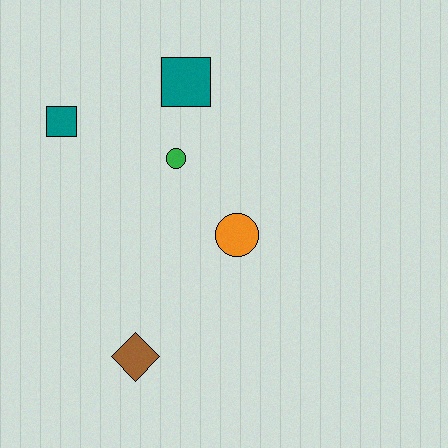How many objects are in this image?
There are 5 objects.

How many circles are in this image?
There are 2 circles.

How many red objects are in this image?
There are no red objects.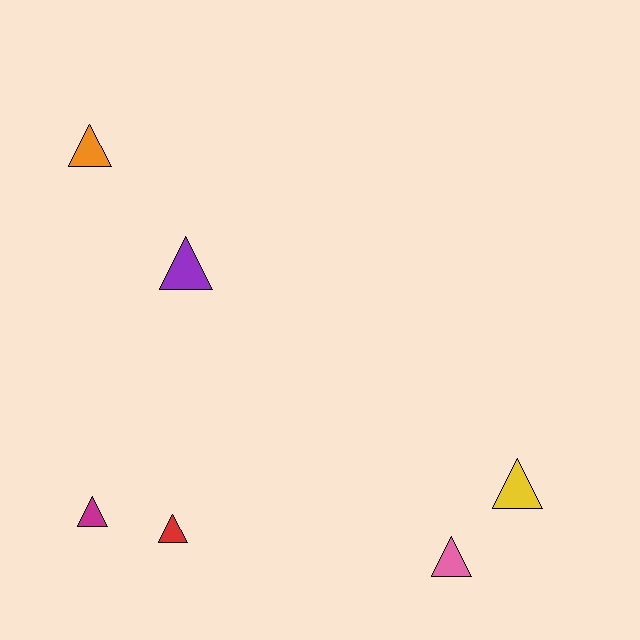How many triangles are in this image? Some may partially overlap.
There are 6 triangles.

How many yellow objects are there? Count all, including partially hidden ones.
There is 1 yellow object.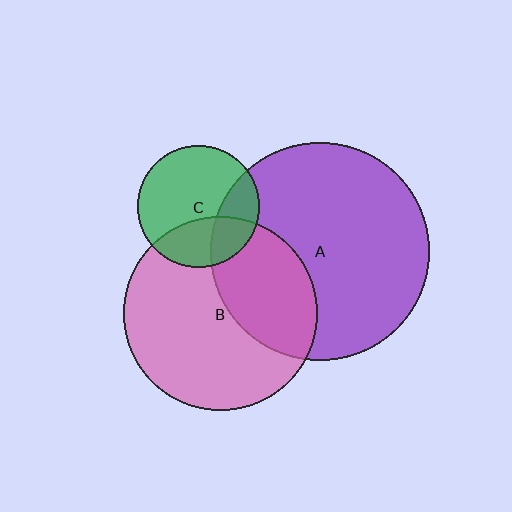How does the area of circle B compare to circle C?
Approximately 2.5 times.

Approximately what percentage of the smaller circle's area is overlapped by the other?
Approximately 25%.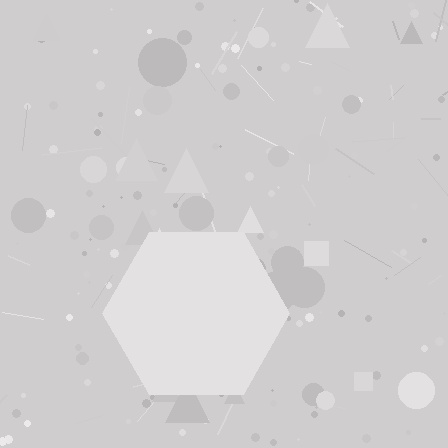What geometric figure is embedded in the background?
A hexagon is embedded in the background.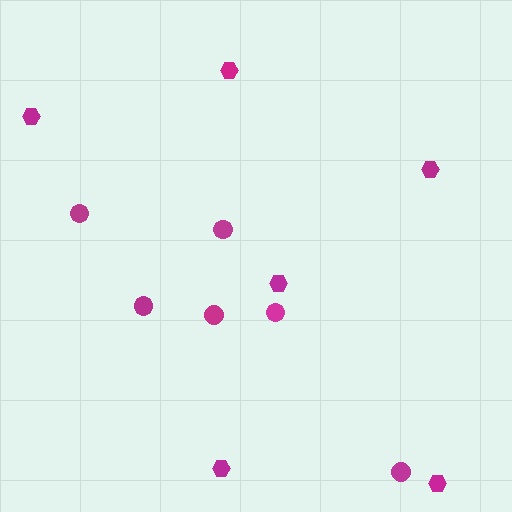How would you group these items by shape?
There are 2 groups: one group of circles (6) and one group of hexagons (6).